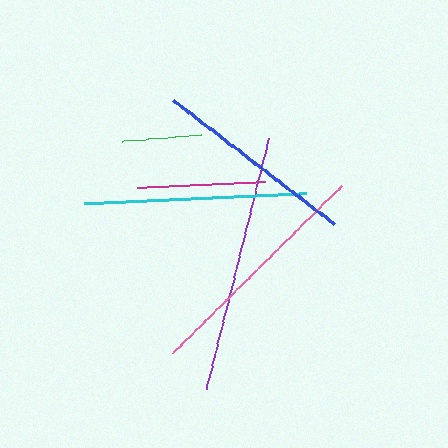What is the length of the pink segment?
The pink segment is approximately 238 pixels long.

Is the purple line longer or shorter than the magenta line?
The purple line is longer than the magenta line.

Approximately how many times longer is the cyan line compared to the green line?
The cyan line is approximately 2.8 times the length of the green line.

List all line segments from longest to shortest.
From longest to shortest: purple, pink, cyan, blue, magenta, green.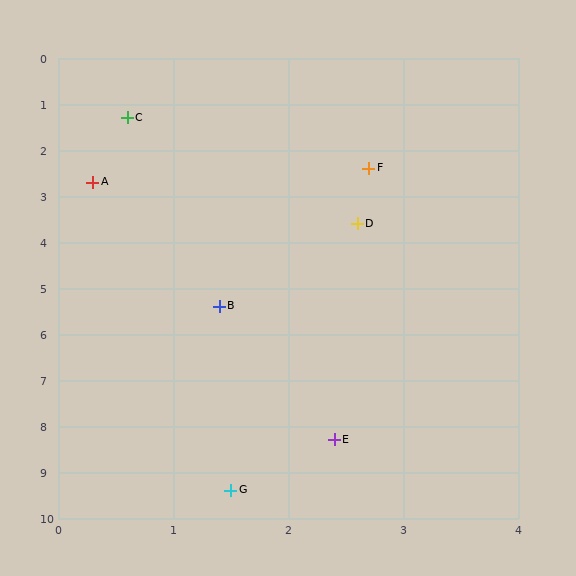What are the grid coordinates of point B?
Point B is at approximately (1.4, 5.4).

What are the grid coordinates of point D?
Point D is at approximately (2.6, 3.6).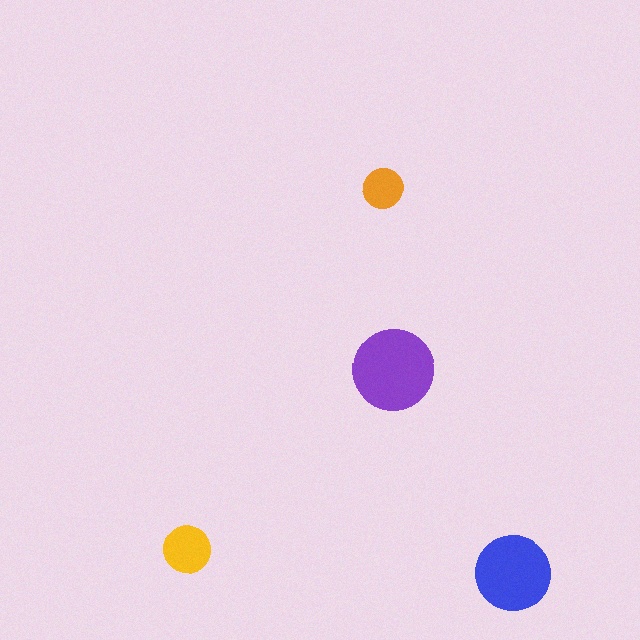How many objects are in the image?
There are 4 objects in the image.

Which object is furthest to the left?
The yellow circle is leftmost.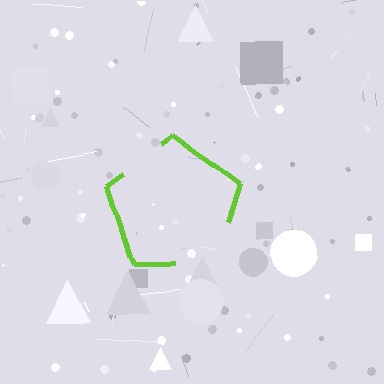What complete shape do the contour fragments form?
The contour fragments form a pentagon.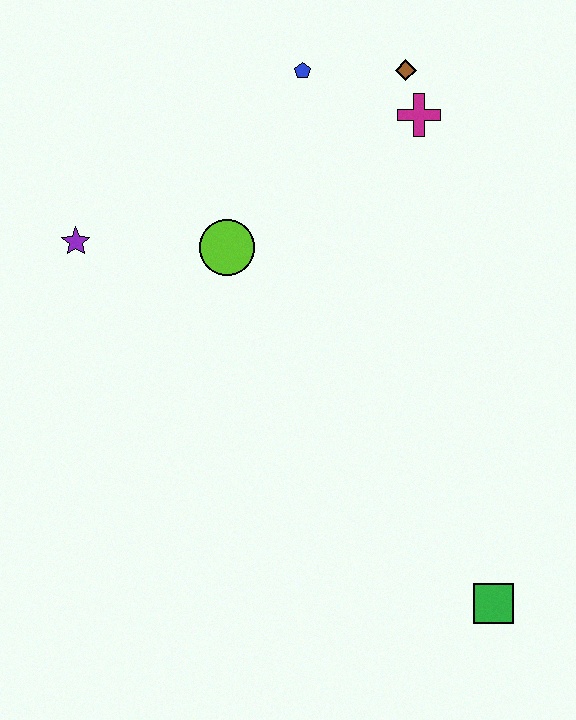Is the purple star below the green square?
No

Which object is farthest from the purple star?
The green square is farthest from the purple star.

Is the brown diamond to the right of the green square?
No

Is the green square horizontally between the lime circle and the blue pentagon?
No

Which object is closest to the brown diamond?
The magenta cross is closest to the brown diamond.